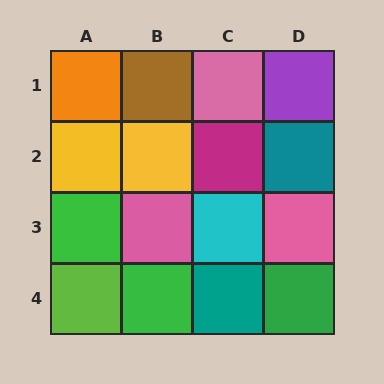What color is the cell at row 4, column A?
Lime.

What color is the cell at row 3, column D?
Pink.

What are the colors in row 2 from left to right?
Yellow, yellow, magenta, teal.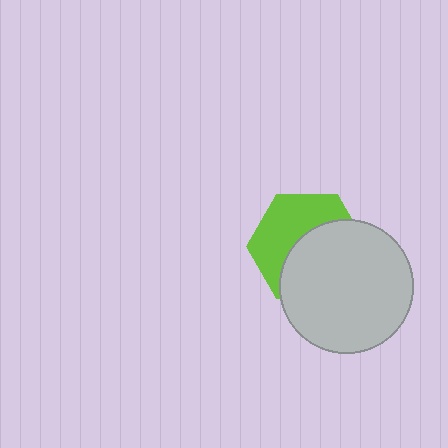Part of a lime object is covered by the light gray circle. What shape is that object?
It is a hexagon.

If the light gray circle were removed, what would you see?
You would see the complete lime hexagon.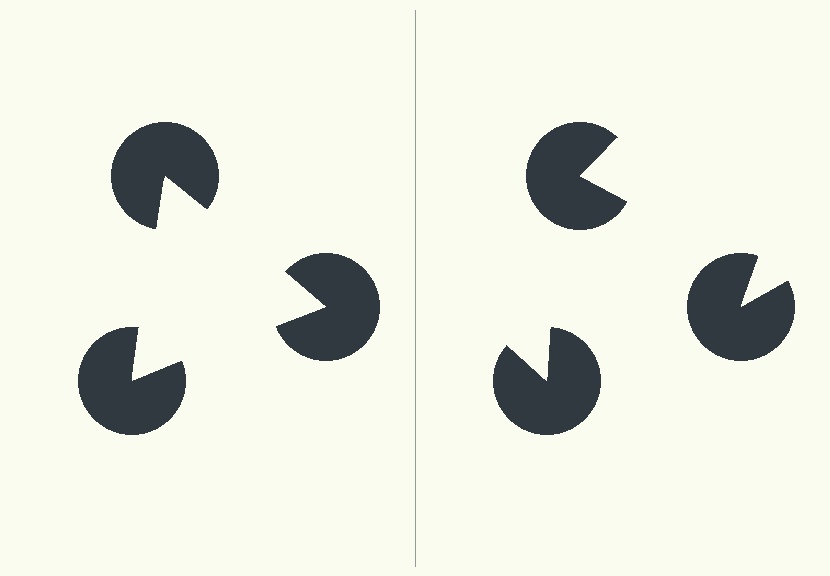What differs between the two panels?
The pac-man discs are positioned identically on both sides; only the wedge orientations differ. On the left they align to a triangle; on the right they are misaligned.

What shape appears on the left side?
An illusory triangle.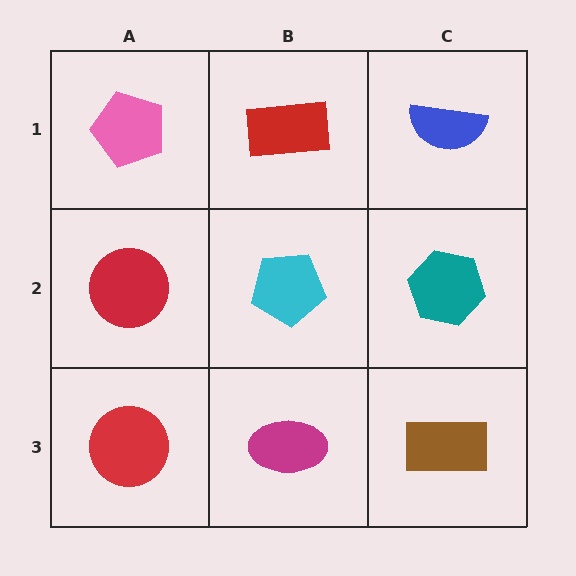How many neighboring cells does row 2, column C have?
3.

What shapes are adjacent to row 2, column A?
A pink pentagon (row 1, column A), a red circle (row 3, column A), a cyan pentagon (row 2, column B).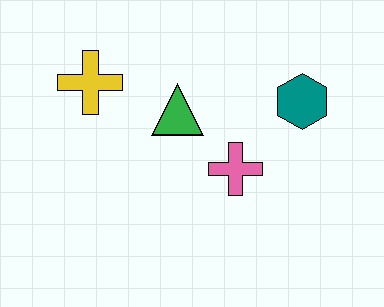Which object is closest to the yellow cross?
The green triangle is closest to the yellow cross.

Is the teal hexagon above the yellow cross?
No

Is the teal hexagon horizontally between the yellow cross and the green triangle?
No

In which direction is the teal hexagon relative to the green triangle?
The teal hexagon is to the right of the green triangle.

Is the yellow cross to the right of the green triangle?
No